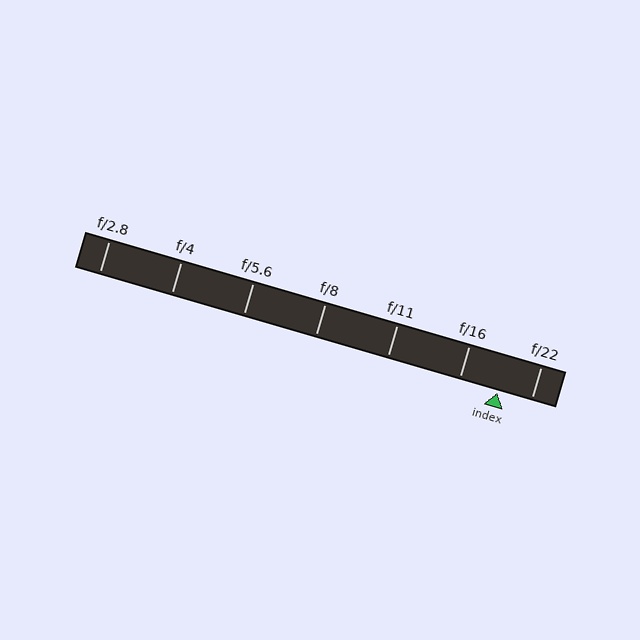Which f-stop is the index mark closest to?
The index mark is closest to f/22.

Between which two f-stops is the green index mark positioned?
The index mark is between f/16 and f/22.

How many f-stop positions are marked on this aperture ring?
There are 7 f-stop positions marked.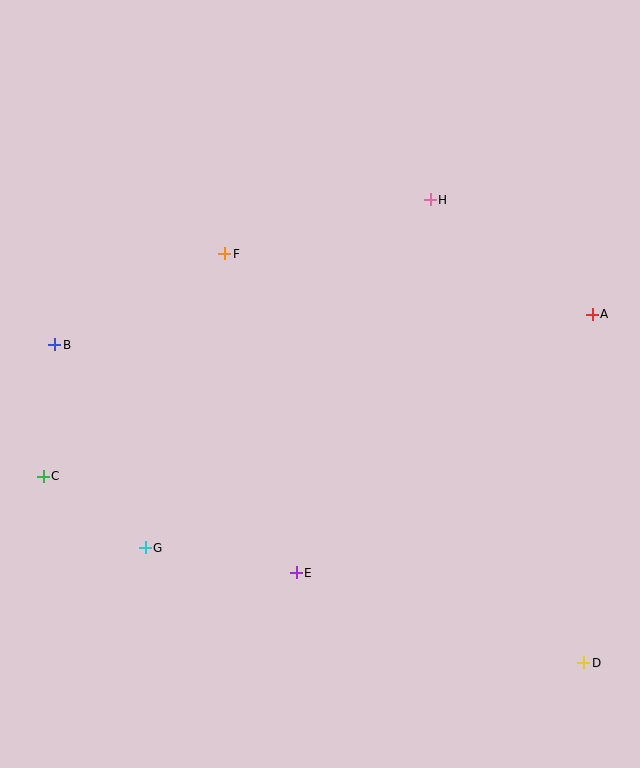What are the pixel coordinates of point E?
Point E is at (296, 573).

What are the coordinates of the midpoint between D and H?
The midpoint between D and H is at (507, 431).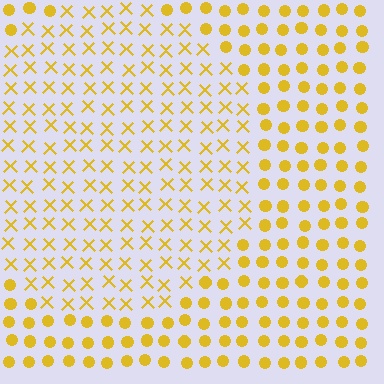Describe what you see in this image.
The image is filled with small yellow elements arranged in a uniform grid. A circle-shaped region contains X marks, while the surrounding area contains circles. The boundary is defined purely by the change in element shape.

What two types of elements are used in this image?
The image uses X marks inside the circle region and circles outside it.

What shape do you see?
I see a circle.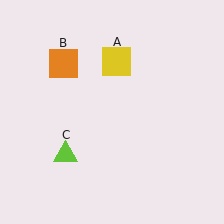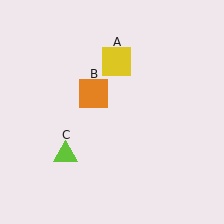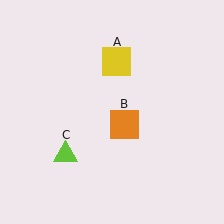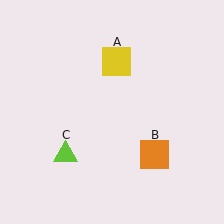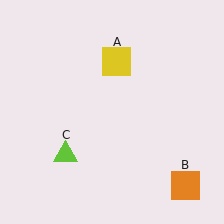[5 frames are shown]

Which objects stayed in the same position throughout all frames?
Yellow square (object A) and lime triangle (object C) remained stationary.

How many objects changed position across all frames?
1 object changed position: orange square (object B).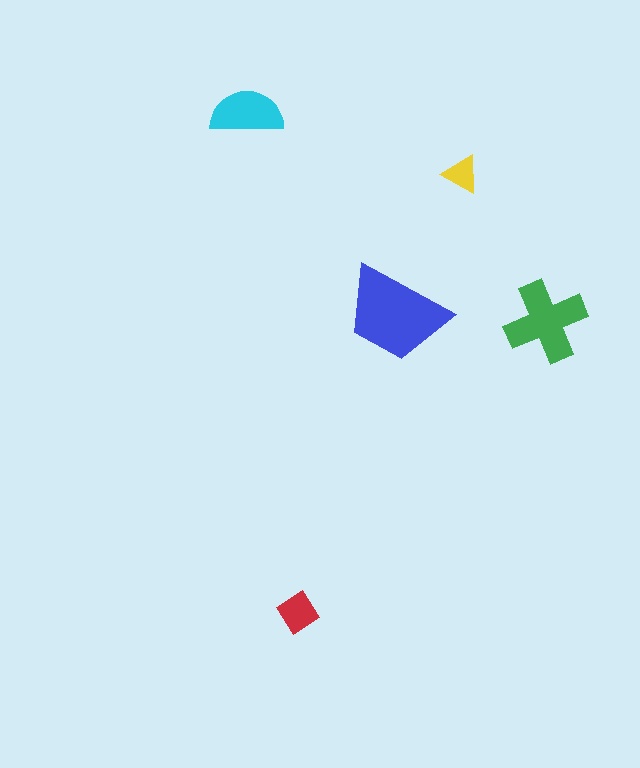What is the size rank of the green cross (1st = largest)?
2nd.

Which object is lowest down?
The red diamond is bottommost.